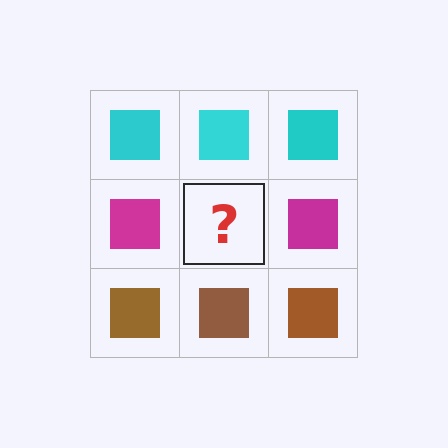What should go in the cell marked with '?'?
The missing cell should contain a magenta square.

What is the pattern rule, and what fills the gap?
The rule is that each row has a consistent color. The gap should be filled with a magenta square.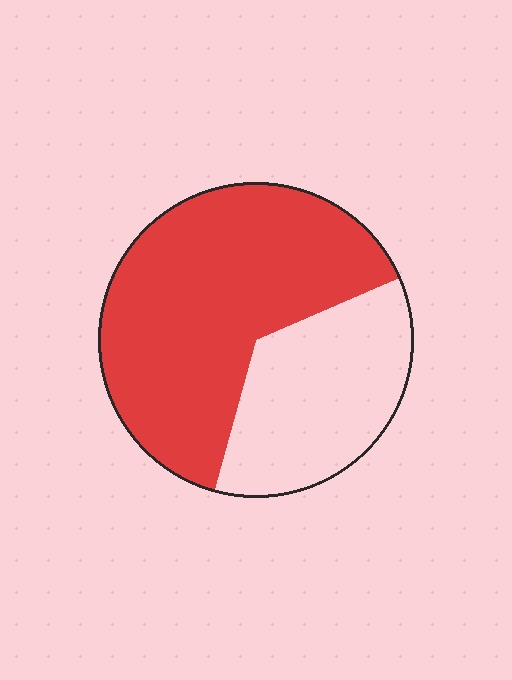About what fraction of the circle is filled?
About five eighths (5/8).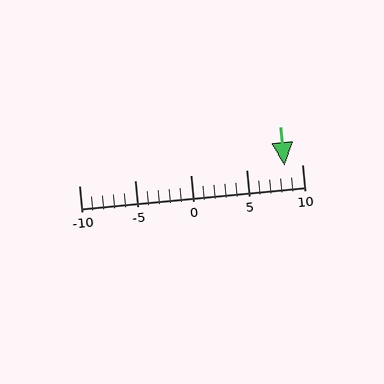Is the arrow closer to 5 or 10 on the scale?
The arrow is closer to 10.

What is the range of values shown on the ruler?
The ruler shows values from -10 to 10.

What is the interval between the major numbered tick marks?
The major tick marks are spaced 5 units apart.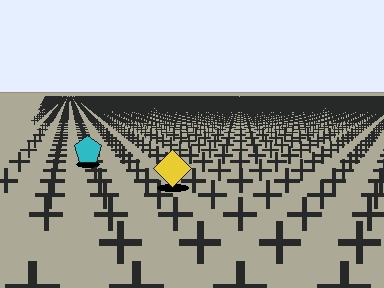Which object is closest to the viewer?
The yellow diamond is closest. The texture marks near it are larger and more spread out.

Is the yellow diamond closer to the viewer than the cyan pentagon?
Yes. The yellow diamond is closer — you can tell from the texture gradient: the ground texture is coarser near it.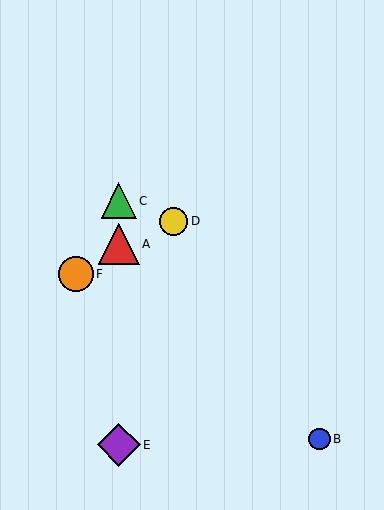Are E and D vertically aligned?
No, E is at x≈119 and D is at x≈174.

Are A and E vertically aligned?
Yes, both are at x≈119.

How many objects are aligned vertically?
3 objects (A, C, E) are aligned vertically.